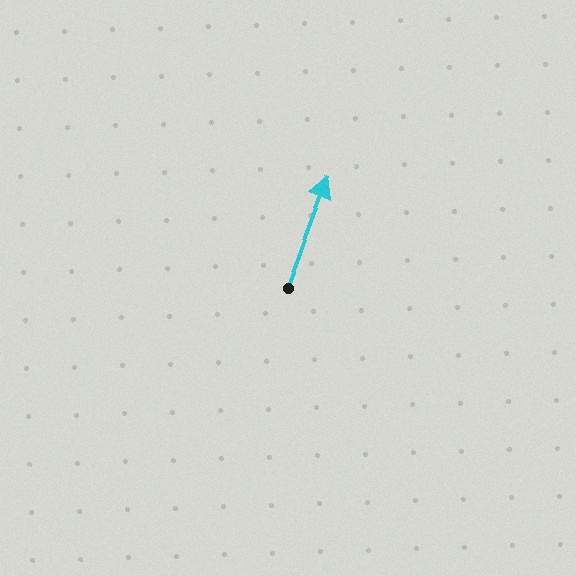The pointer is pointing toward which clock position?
Roughly 1 o'clock.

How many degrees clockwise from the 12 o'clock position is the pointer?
Approximately 21 degrees.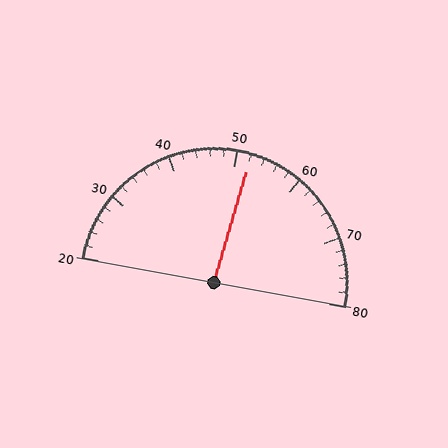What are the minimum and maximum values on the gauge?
The gauge ranges from 20 to 80.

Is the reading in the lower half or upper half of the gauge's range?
The reading is in the upper half of the range (20 to 80).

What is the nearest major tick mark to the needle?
The nearest major tick mark is 50.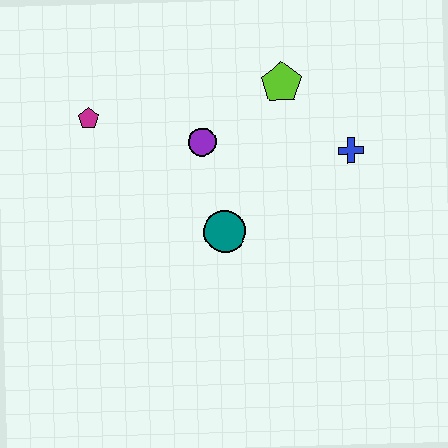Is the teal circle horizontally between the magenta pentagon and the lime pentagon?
Yes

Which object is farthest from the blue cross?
The magenta pentagon is farthest from the blue cross.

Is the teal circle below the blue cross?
Yes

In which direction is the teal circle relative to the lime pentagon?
The teal circle is below the lime pentagon.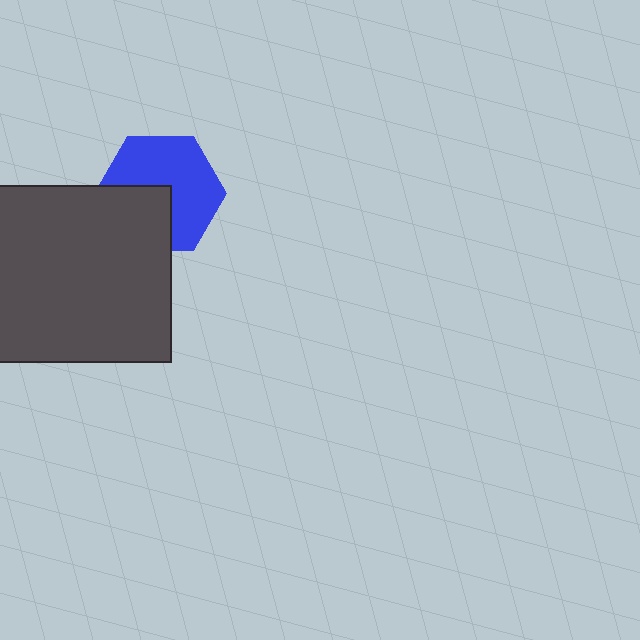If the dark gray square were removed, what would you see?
You would see the complete blue hexagon.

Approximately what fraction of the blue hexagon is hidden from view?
Roughly 36% of the blue hexagon is hidden behind the dark gray square.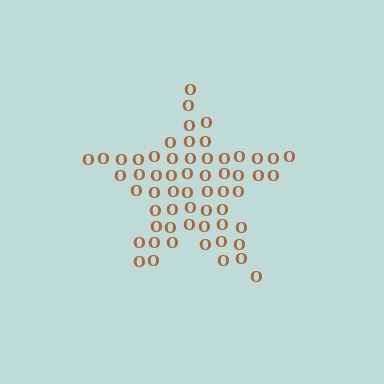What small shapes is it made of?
It is made of small letter O's.